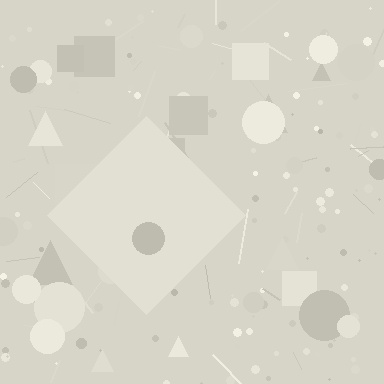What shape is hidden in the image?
A diamond is hidden in the image.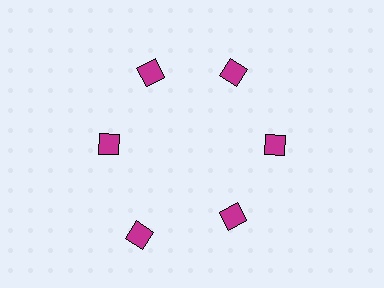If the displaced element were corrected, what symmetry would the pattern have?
It would have 6-fold rotational symmetry — the pattern would map onto itself every 60 degrees.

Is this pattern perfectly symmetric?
No. The 6 magenta diamonds are arranged in a ring, but one element near the 7 o'clock position is pushed outward from the center, breaking the 6-fold rotational symmetry.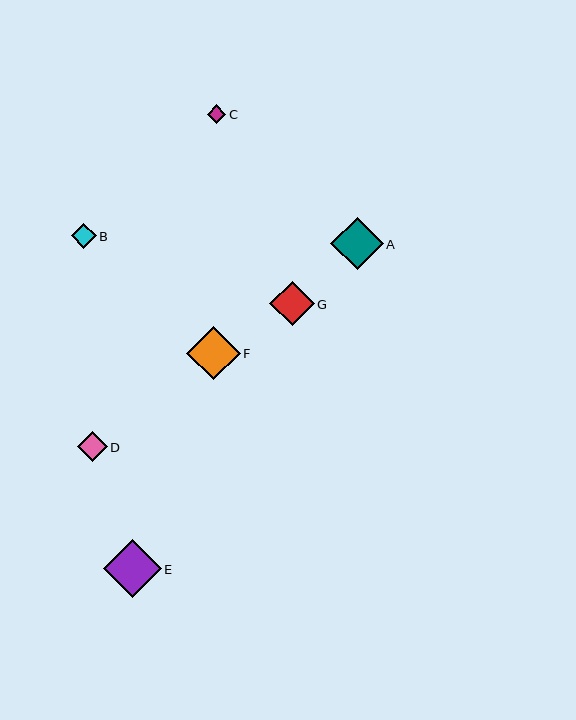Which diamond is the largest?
Diamond E is the largest with a size of approximately 58 pixels.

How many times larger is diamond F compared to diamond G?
Diamond F is approximately 1.2 times the size of diamond G.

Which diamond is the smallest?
Diamond C is the smallest with a size of approximately 18 pixels.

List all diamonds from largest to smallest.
From largest to smallest: E, F, A, G, D, B, C.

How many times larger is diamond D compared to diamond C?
Diamond D is approximately 1.6 times the size of diamond C.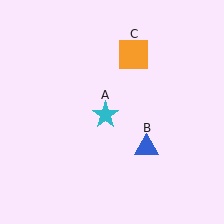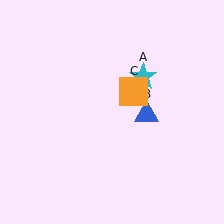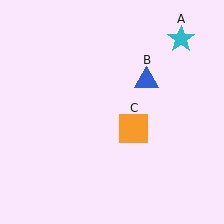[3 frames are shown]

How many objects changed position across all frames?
3 objects changed position: cyan star (object A), blue triangle (object B), orange square (object C).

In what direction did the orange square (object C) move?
The orange square (object C) moved down.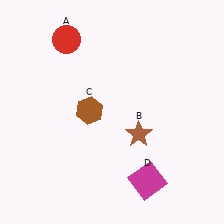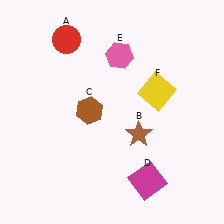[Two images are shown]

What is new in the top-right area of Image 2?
A pink hexagon (E) was added in the top-right area of Image 2.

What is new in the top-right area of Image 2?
A yellow square (F) was added in the top-right area of Image 2.